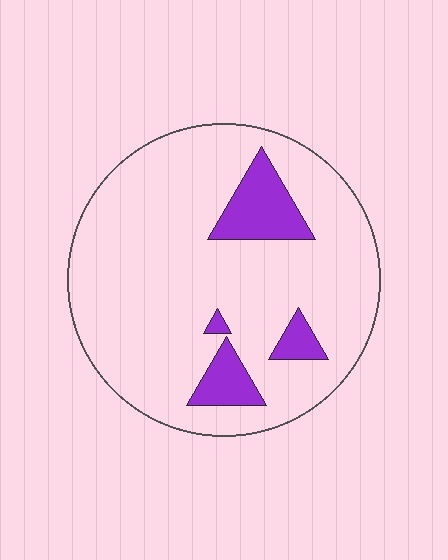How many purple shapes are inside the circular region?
4.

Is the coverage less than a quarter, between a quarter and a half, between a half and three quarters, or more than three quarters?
Less than a quarter.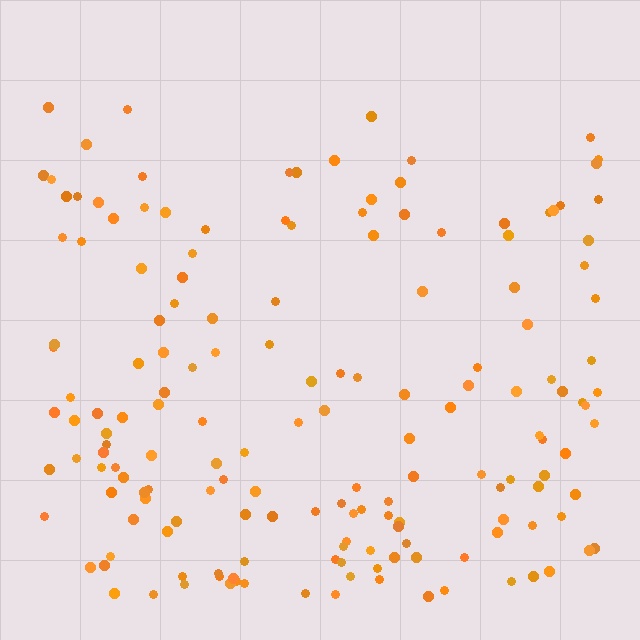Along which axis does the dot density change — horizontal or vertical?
Vertical.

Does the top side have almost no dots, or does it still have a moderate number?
Still a moderate number, just noticeably fewer than the bottom.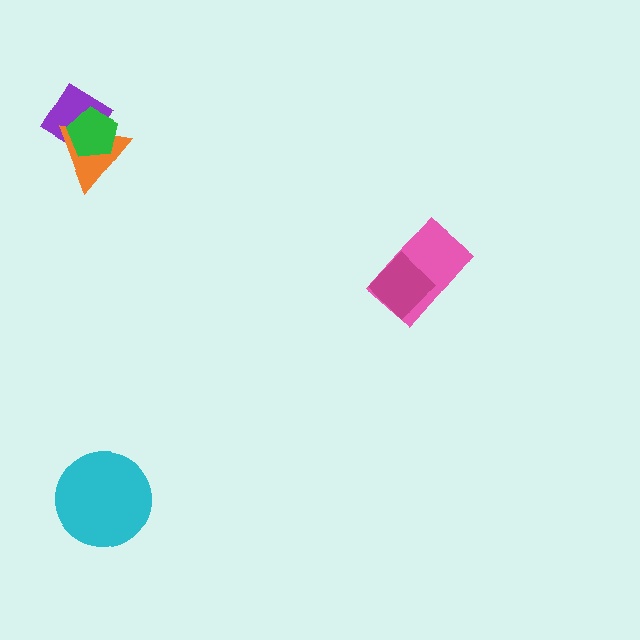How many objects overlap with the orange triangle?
2 objects overlap with the orange triangle.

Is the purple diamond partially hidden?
Yes, it is partially covered by another shape.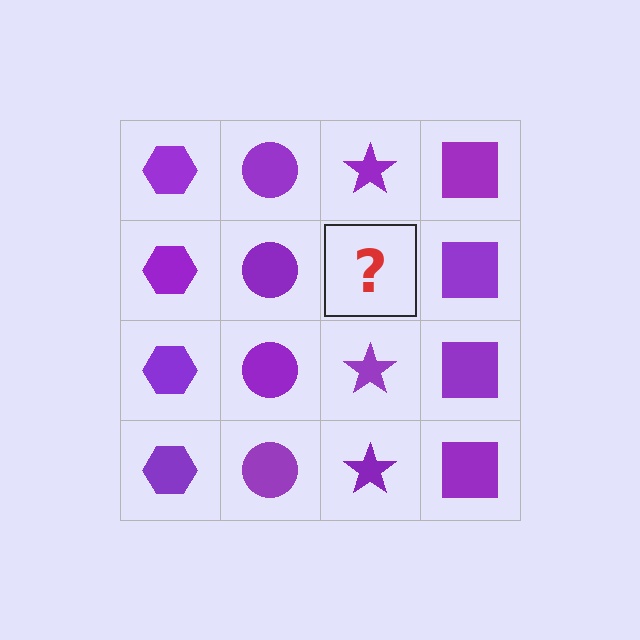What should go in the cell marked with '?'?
The missing cell should contain a purple star.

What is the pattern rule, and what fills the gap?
The rule is that each column has a consistent shape. The gap should be filled with a purple star.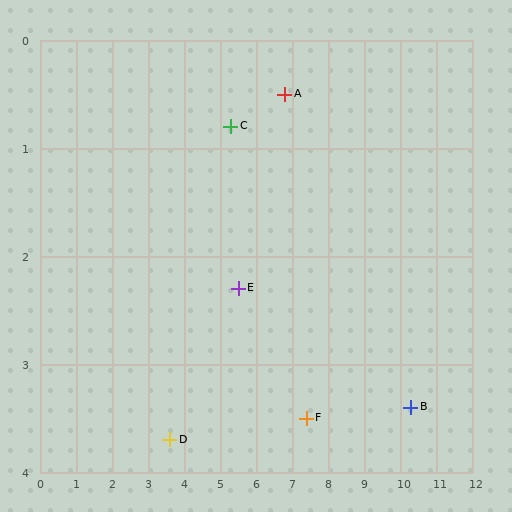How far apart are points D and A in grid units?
Points D and A are about 4.5 grid units apart.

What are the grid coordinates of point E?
Point E is at approximately (5.5, 2.3).